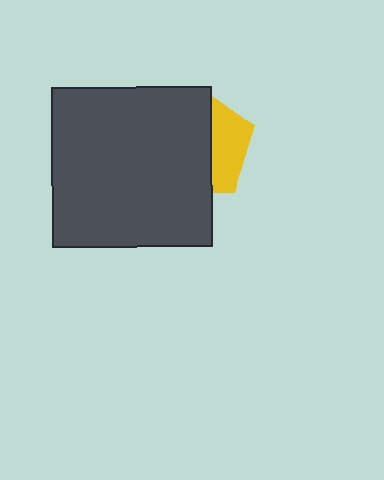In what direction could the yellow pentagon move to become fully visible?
The yellow pentagon could move right. That would shift it out from behind the dark gray square entirely.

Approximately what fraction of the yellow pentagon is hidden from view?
Roughly 67% of the yellow pentagon is hidden behind the dark gray square.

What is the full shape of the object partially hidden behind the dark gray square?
The partially hidden object is a yellow pentagon.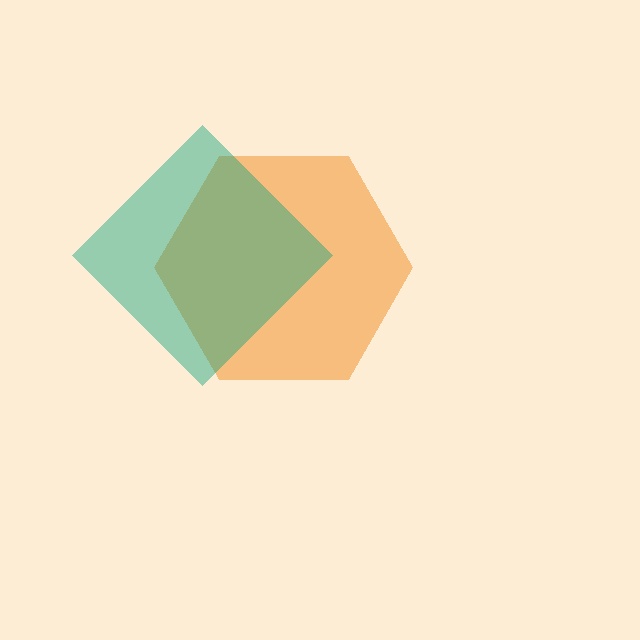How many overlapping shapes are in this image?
There are 2 overlapping shapes in the image.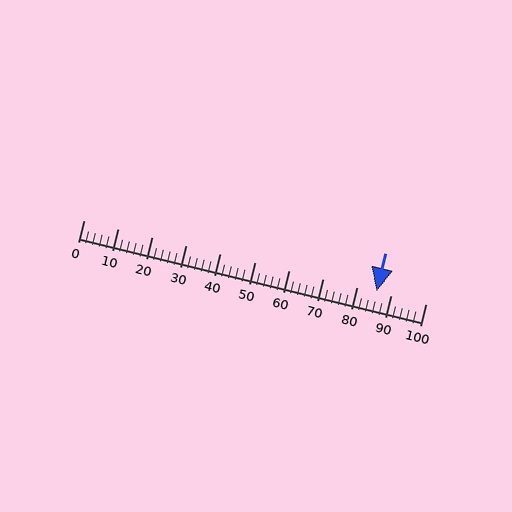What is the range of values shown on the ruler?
The ruler shows values from 0 to 100.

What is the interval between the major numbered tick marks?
The major tick marks are spaced 10 units apart.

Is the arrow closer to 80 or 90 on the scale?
The arrow is closer to 90.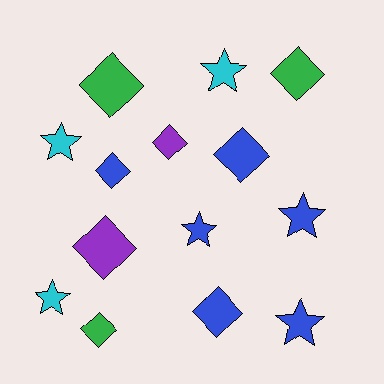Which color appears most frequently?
Blue, with 6 objects.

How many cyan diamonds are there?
There are no cyan diamonds.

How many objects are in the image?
There are 14 objects.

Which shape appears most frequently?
Diamond, with 8 objects.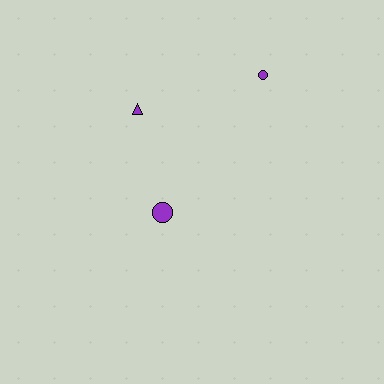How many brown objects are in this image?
There are no brown objects.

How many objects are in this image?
There are 3 objects.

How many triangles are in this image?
There is 1 triangle.